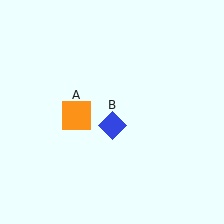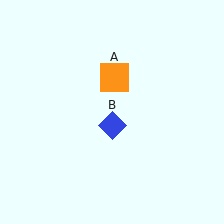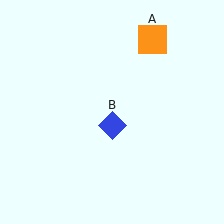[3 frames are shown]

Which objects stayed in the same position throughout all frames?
Blue diamond (object B) remained stationary.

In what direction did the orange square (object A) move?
The orange square (object A) moved up and to the right.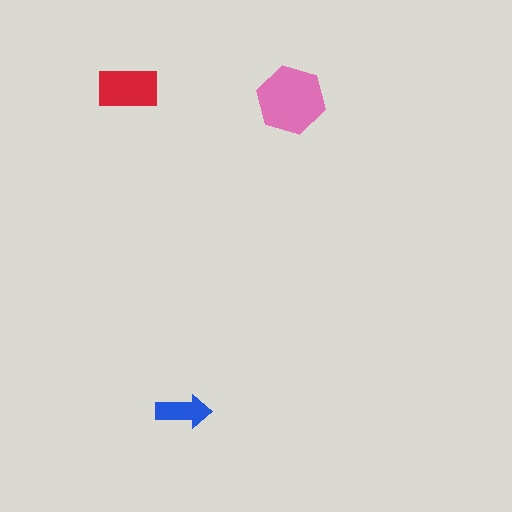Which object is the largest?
The pink hexagon.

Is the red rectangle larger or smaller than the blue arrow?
Larger.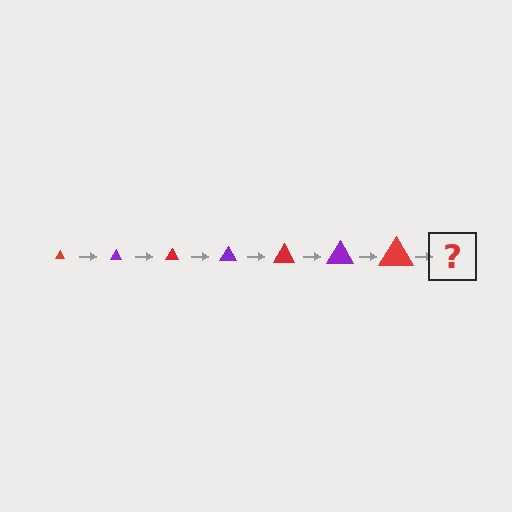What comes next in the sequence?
The next element should be a purple triangle, larger than the previous one.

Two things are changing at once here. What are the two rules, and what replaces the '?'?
The two rules are that the triangle grows larger each step and the color cycles through red and purple. The '?' should be a purple triangle, larger than the previous one.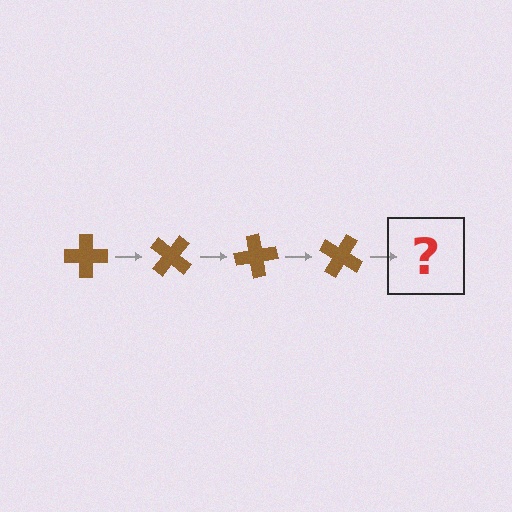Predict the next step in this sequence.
The next step is a brown cross rotated 160 degrees.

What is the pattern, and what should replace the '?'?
The pattern is that the cross rotates 40 degrees each step. The '?' should be a brown cross rotated 160 degrees.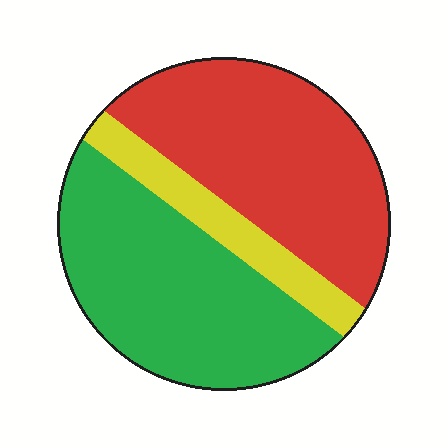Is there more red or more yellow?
Red.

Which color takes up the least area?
Yellow, at roughly 15%.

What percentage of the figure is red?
Red covers 43% of the figure.